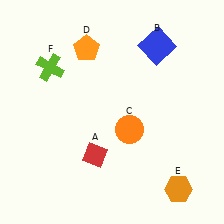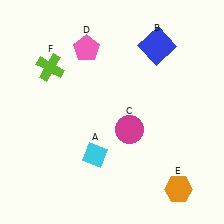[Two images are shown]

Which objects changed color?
A changed from red to cyan. C changed from orange to magenta. D changed from orange to pink.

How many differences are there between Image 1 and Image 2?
There are 3 differences between the two images.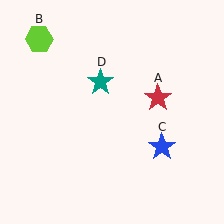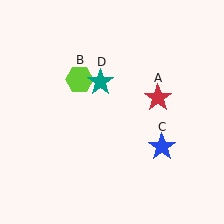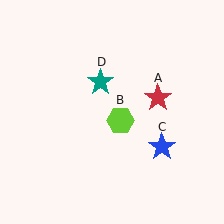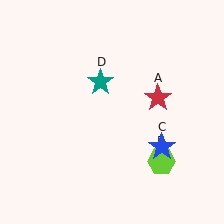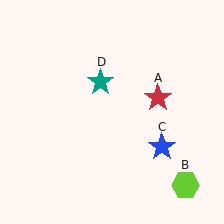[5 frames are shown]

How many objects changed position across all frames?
1 object changed position: lime hexagon (object B).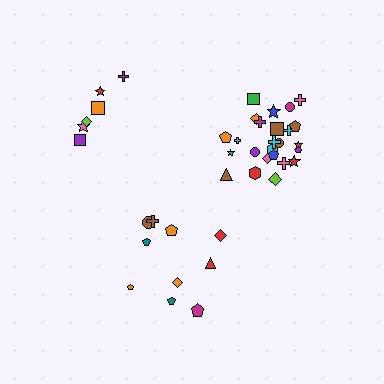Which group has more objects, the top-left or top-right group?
The top-right group.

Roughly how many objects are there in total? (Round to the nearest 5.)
Roughly 40 objects in total.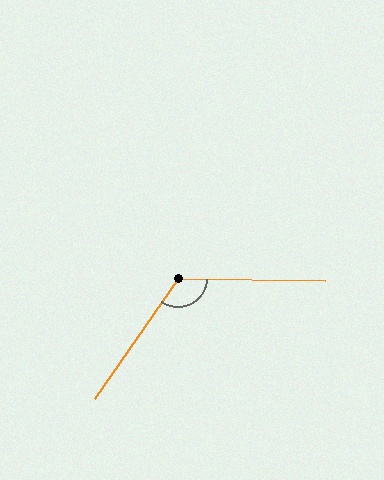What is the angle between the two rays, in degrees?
Approximately 124 degrees.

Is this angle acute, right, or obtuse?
It is obtuse.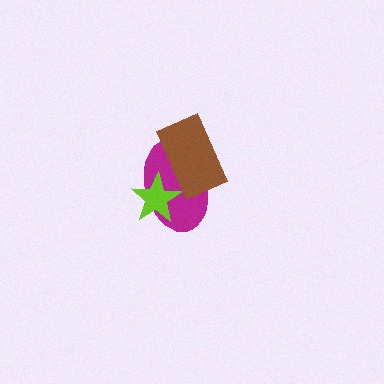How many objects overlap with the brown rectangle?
2 objects overlap with the brown rectangle.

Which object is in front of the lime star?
The brown rectangle is in front of the lime star.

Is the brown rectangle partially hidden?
No, no other shape covers it.